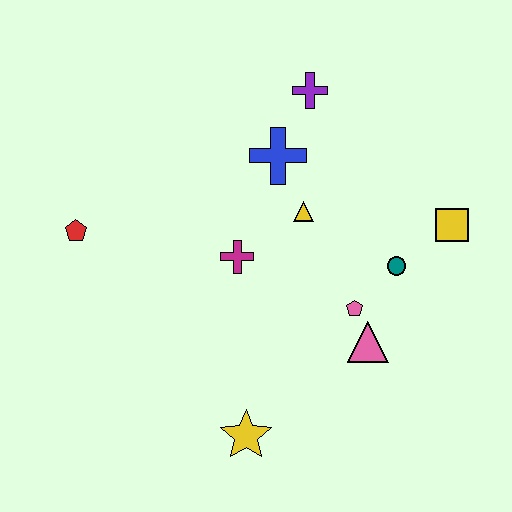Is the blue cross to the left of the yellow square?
Yes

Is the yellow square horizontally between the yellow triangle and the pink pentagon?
No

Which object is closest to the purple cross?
The blue cross is closest to the purple cross.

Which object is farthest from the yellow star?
The purple cross is farthest from the yellow star.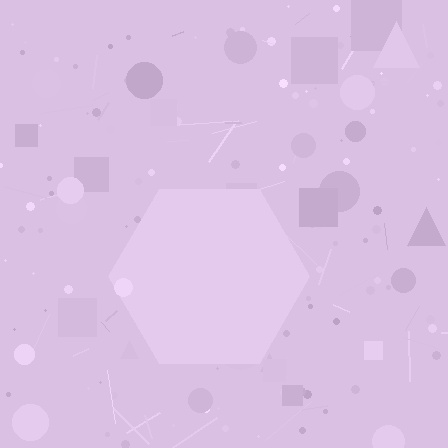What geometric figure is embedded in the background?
A hexagon is embedded in the background.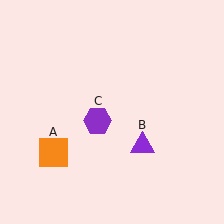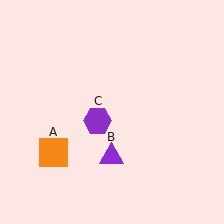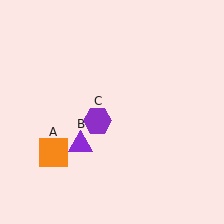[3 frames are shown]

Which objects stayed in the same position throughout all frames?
Orange square (object A) and purple hexagon (object C) remained stationary.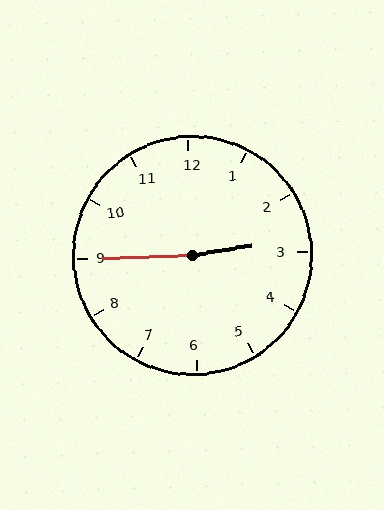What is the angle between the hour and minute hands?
Approximately 172 degrees.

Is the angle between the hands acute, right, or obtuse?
It is obtuse.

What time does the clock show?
2:45.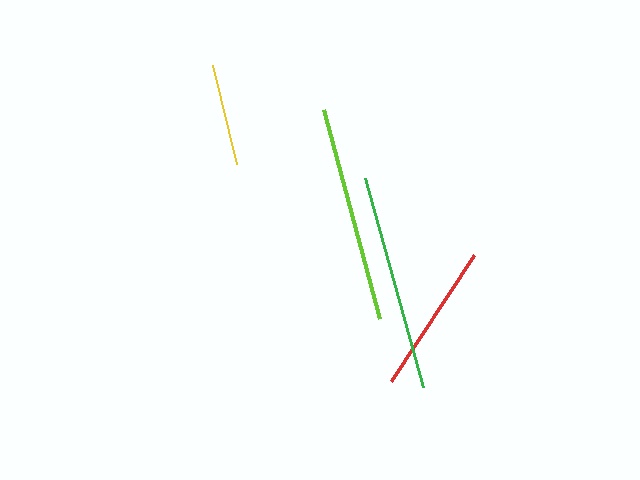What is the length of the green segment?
The green segment is approximately 217 pixels long.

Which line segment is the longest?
The green line is the longest at approximately 217 pixels.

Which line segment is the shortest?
The yellow line is the shortest at approximately 102 pixels.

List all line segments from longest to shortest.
From longest to shortest: green, lime, red, yellow.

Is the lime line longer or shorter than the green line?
The green line is longer than the lime line.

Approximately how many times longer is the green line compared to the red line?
The green line is approximately 1.4 times the length of the red line.